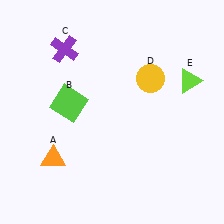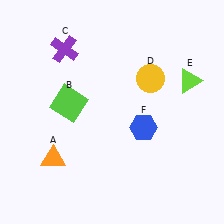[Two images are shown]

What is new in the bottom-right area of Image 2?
A blue hexagon (F) was added in the bottom-right area of Image 2.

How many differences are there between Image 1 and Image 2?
There is 1 difference between the two images.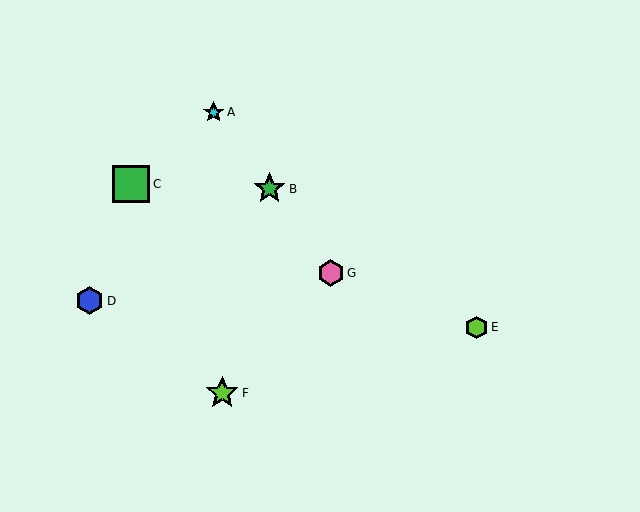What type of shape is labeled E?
Shape E is a lime hexagon.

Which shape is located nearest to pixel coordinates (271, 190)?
The green star (labeled B) at (269, 189) is nearest to that location.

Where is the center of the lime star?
The center of the lime star is at (222, 393).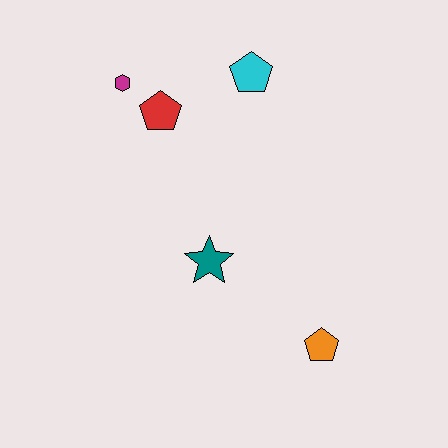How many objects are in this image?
There are 5 objects.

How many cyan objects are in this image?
There is 1 cyan object.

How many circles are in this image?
There are no circles.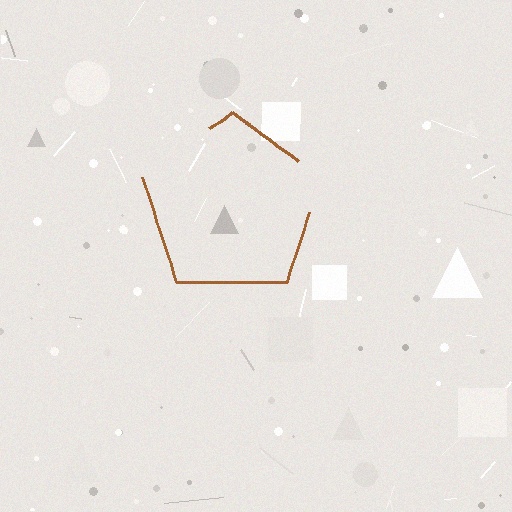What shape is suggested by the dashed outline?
The dashed outline suggests a pentagon.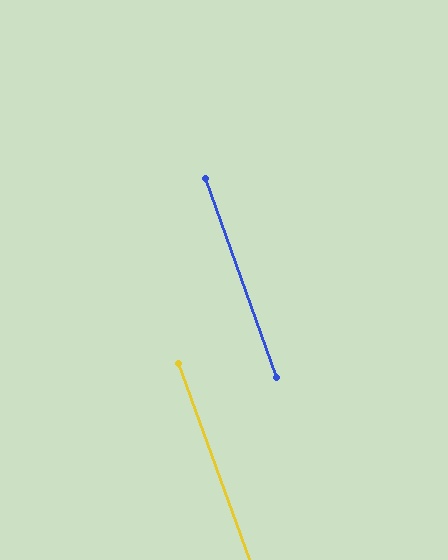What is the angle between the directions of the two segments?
Approximately 0 degrees.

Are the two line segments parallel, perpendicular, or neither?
Parallel — their directions differ by only 0.1°.